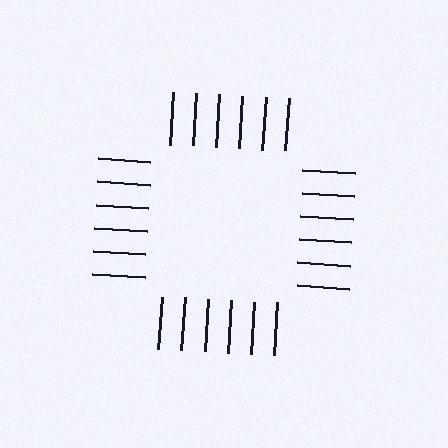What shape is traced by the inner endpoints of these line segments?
An illusory square — the line segments terminate on its edges but no continuous stroke is drawn.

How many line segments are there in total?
24 — 6 along each of the 4 edges.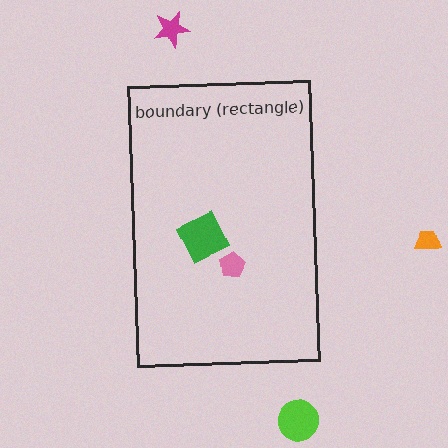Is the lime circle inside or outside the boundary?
Outside.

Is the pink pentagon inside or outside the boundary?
Inside.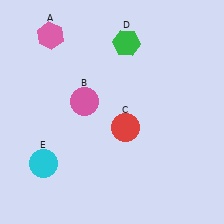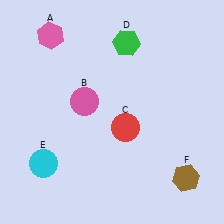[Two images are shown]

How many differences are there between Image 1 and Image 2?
There is 1 difference between the two images.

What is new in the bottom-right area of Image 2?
A brown hexagon (F) was added in the bottom-right area of Image 2.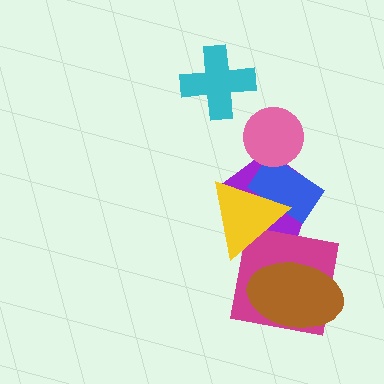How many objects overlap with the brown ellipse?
1 object overlaps with the brown ellipse.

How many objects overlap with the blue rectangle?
3 objects overlap with the blue rectangle.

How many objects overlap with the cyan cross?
0 objects overlap with the cyan cross.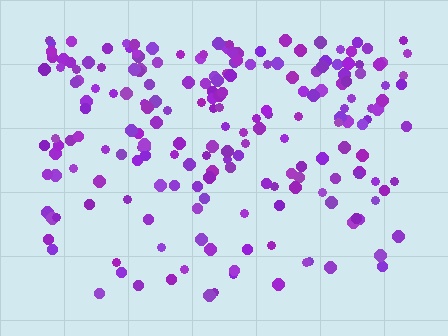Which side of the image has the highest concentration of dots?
The top.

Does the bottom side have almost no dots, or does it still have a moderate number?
Still a moderate number, just noticeably fewer than the top.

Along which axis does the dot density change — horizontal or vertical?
Vertical.